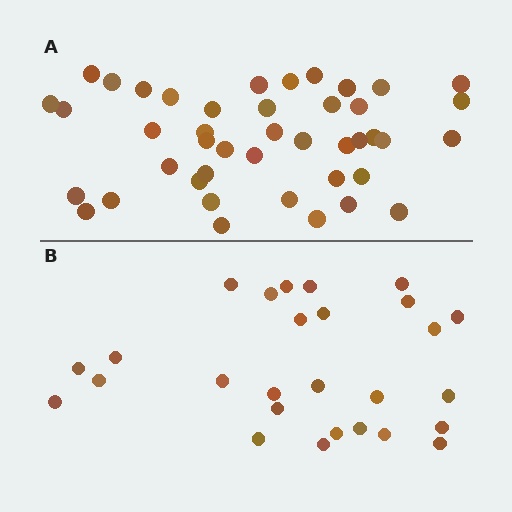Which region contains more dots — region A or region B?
Region A (the top region) has more dots.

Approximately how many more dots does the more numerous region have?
Region A has approximately 15 more dots than region B.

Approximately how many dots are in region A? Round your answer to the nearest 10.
About 40 dots. (The exact count is 43, which rounds to 40.)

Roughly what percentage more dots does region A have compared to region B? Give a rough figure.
About 60% more.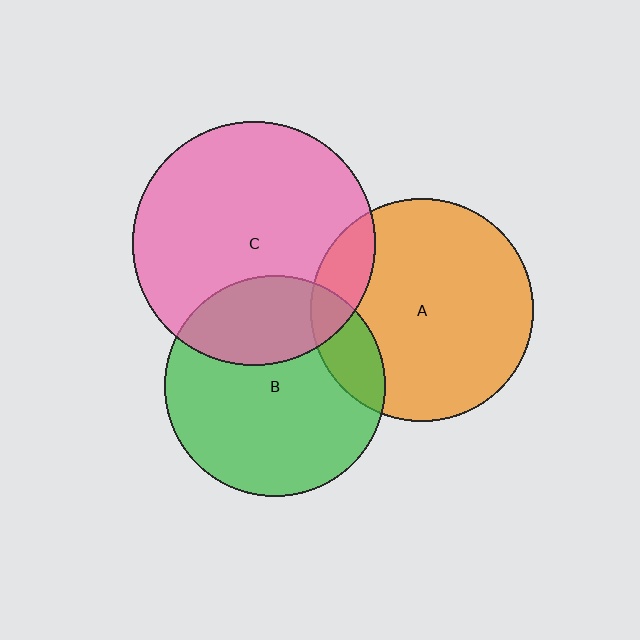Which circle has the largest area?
Circle C (pink).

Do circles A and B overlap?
Yes.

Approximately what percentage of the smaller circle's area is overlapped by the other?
Approximately 15%.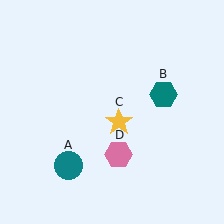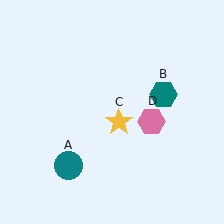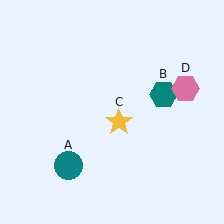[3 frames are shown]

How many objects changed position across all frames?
1 object changed position: pink hexagon (object D).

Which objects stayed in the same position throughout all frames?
Teal circle (object A) and teal hexagon (object B) and yellow star (object C) remained stationary.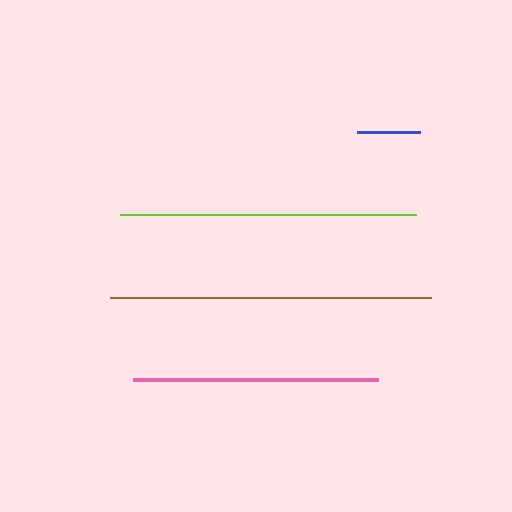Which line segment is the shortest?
The blue line is the shortest at approximately 63 pixels.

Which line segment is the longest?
The brown line is the longest at approximately 321 pixels.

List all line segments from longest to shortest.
From longest to shortest: brown, lime, pink, blue.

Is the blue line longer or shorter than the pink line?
The pink line is longer than the blue line.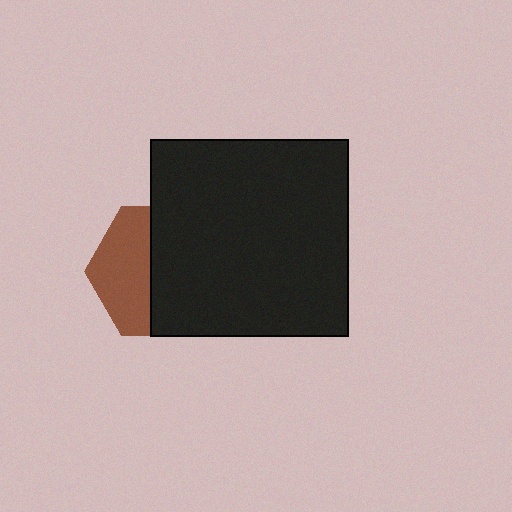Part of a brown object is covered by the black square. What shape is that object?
It is a hexagon.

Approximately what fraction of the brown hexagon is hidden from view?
Roughly 58% of the brown hexagon is hidden behind the black square.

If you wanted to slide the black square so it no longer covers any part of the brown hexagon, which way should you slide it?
Slide it right — that is the most direct way to separate the two shapes.